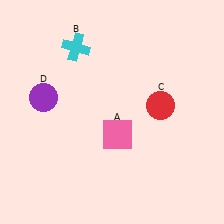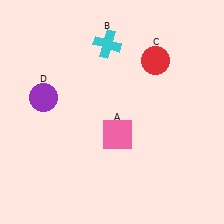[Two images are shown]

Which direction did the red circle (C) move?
The red circle (C) moved up.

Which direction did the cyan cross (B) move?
The cyan cross (B) moved right.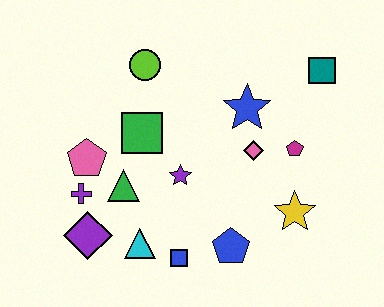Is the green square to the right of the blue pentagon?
No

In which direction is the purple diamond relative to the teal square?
The purple diamond is to the left of the teal square.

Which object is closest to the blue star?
The pink diamond is closest to the blue star.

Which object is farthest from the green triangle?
The teal square is farthest from the green triangle.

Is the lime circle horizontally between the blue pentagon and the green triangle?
Yes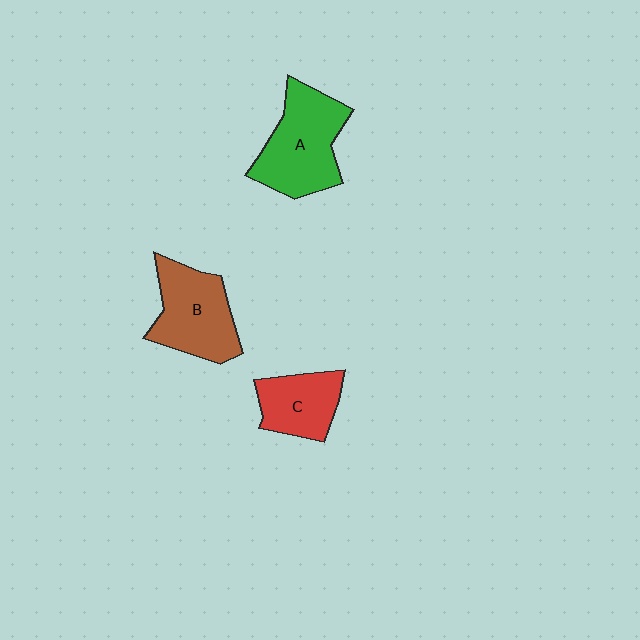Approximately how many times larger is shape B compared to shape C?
Approximately 1.4 times.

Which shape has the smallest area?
Shape C (red).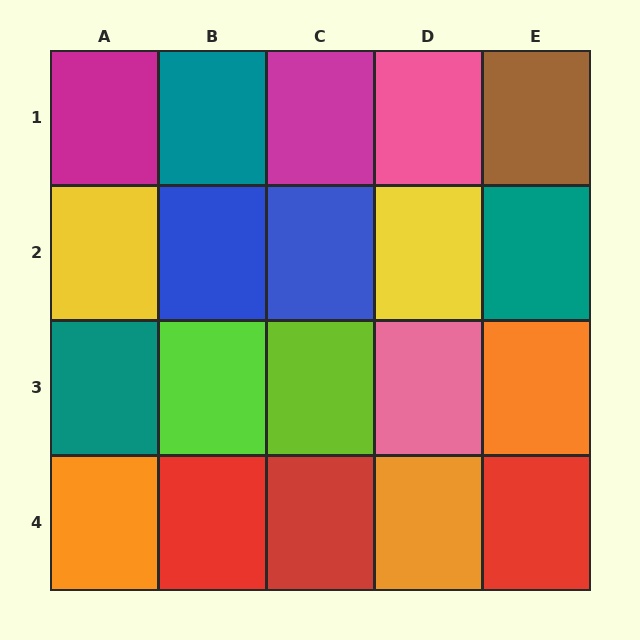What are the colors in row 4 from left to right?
Orange, red, red, orange, red.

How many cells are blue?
2 cells are blue.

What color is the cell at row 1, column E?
Brown.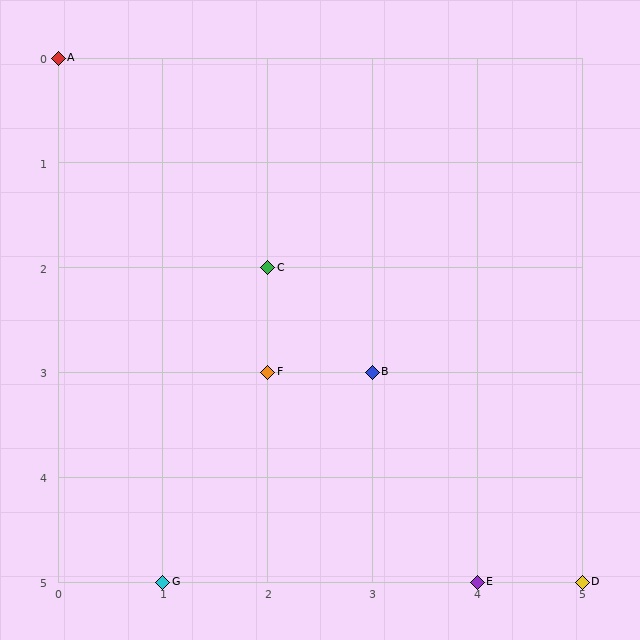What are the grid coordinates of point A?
Point A is at grid coordinates (0, 0).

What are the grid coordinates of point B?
Point B is at grid coordinates (3, 3).